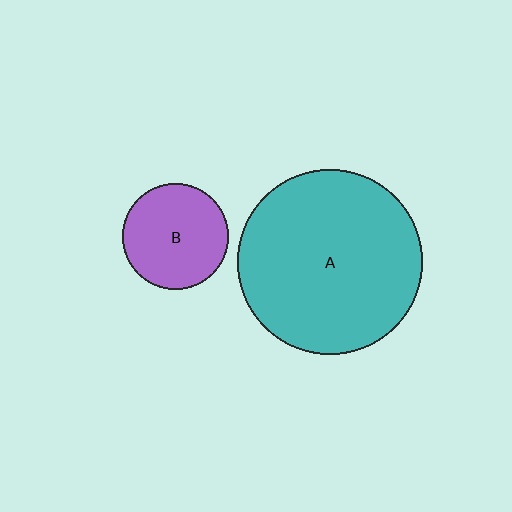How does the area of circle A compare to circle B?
Approximately 3.0 times.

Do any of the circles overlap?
No, none of the circles overlap.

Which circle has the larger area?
Circle A (teal).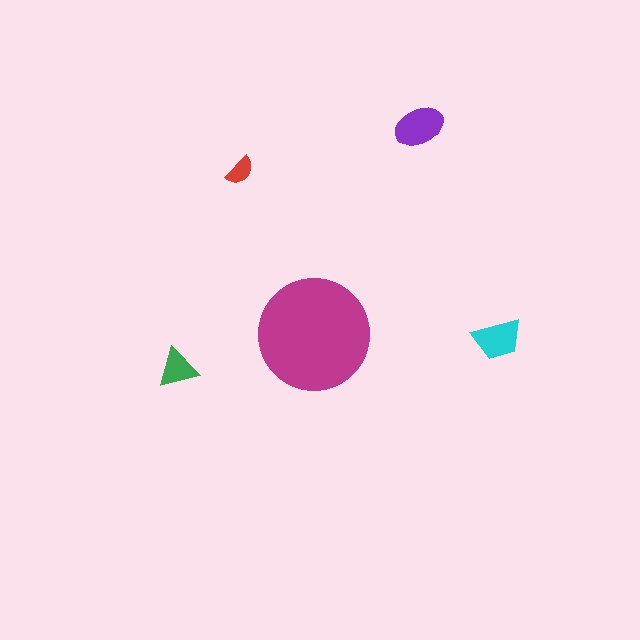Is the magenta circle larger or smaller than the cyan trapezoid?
Larger.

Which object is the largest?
The magenta circle.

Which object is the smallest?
The red semicircle.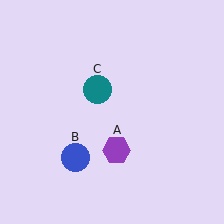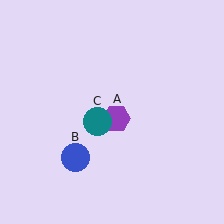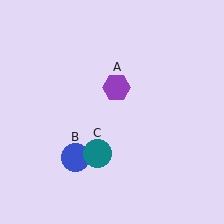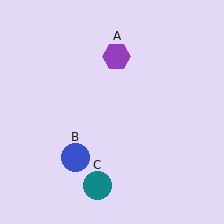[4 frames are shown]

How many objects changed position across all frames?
2 objects changed position: purple hexagon (object A), teal circle (object C).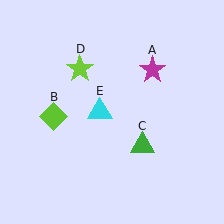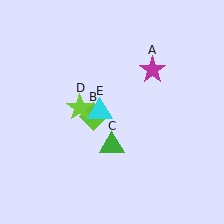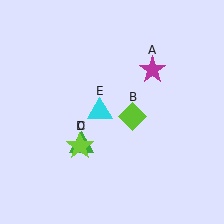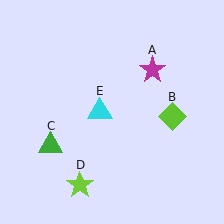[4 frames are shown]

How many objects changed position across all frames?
3 objects changed position: lime diamond (object B), green triangle (object C), lime star (object D).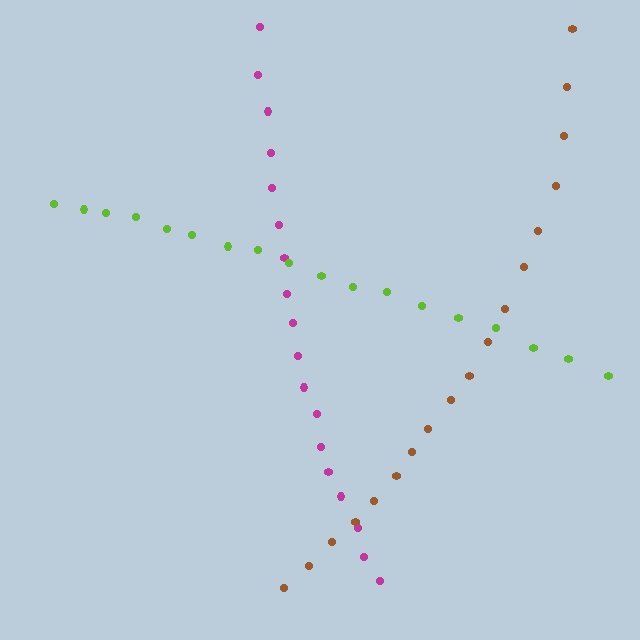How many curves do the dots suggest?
There are 3 distinct paths.